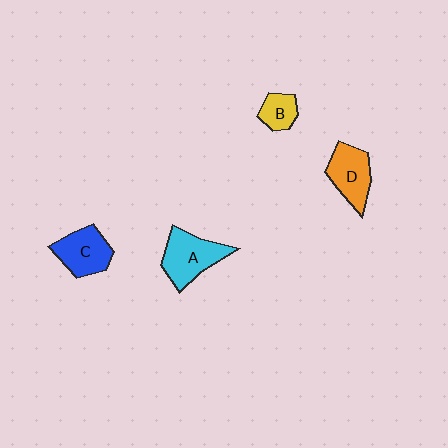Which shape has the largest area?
Shape A (cyan).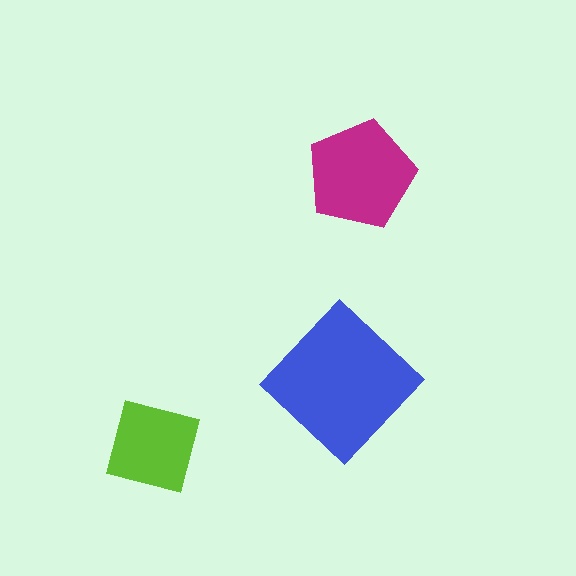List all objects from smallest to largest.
The lime square, the magenta pentagon, the blue diamond.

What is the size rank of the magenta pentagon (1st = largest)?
2nd.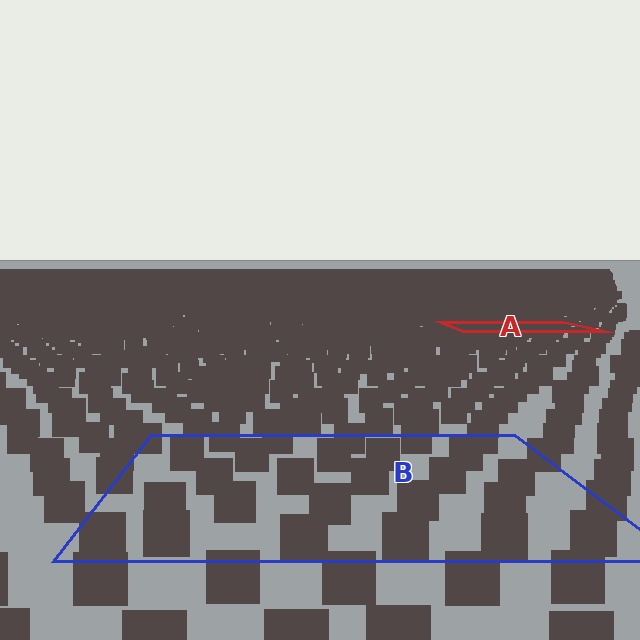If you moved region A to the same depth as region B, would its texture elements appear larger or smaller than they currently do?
They would appear larger. At a closer depth, the same texture elements are projected at a bigger on-screen size.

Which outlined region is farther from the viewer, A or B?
Region A is farther from the viewer — the texture elements inside it appear smaller and more densely packed.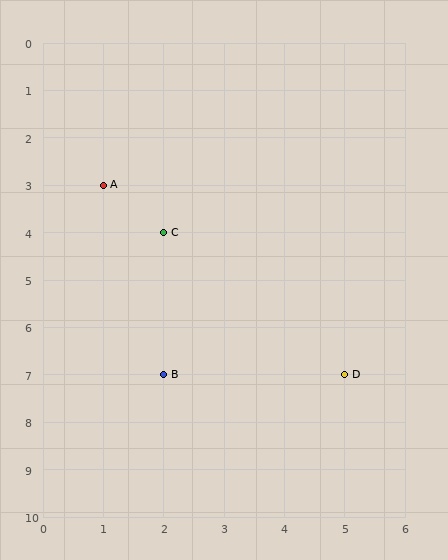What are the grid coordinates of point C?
Point C is at grid coordinates (2, 4).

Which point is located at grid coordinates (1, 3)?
Point A is at (1, 3).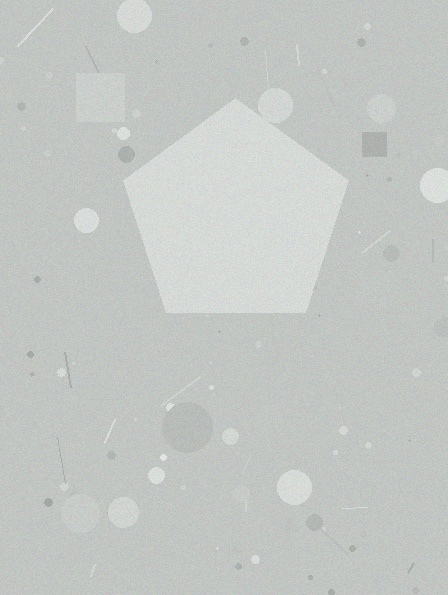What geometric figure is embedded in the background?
A pentagon is embedded in the background.